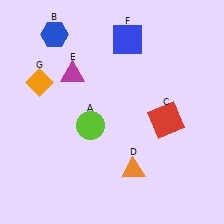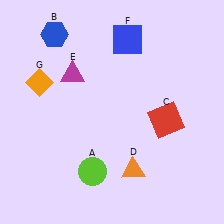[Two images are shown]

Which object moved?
The lime circle (A) moved down.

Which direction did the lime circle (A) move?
The lime circle (A) moved down.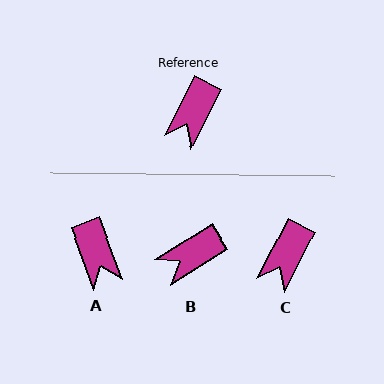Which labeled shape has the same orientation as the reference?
C.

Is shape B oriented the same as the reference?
No, it is off by about 31 degrees.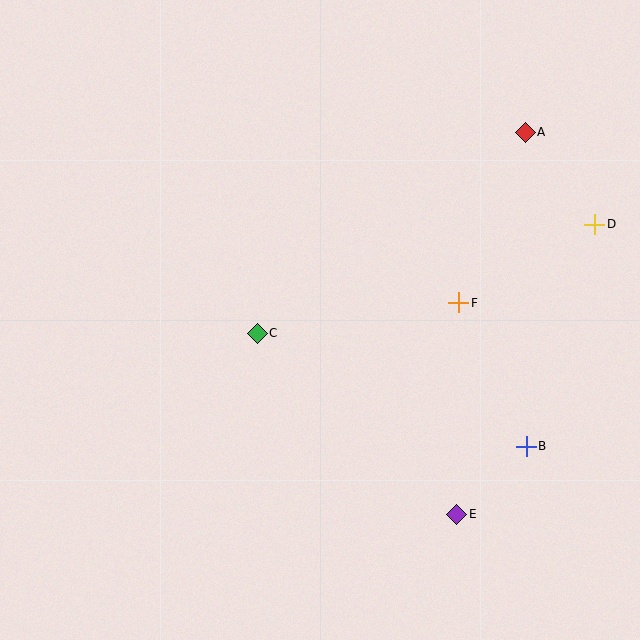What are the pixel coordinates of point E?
Point E is at (457, 514).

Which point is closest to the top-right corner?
Point A is closest to the top-right corner.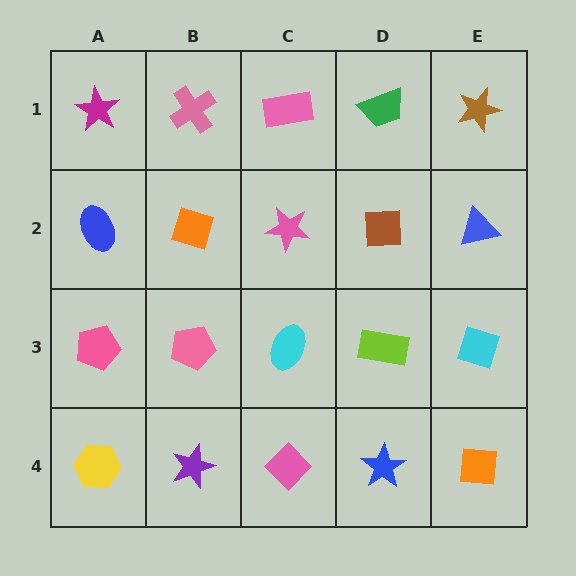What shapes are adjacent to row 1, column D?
A brown square (row 2, column D), a pink rectangle (row 1, column C), a brown star (row 1, column E).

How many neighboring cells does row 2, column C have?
4.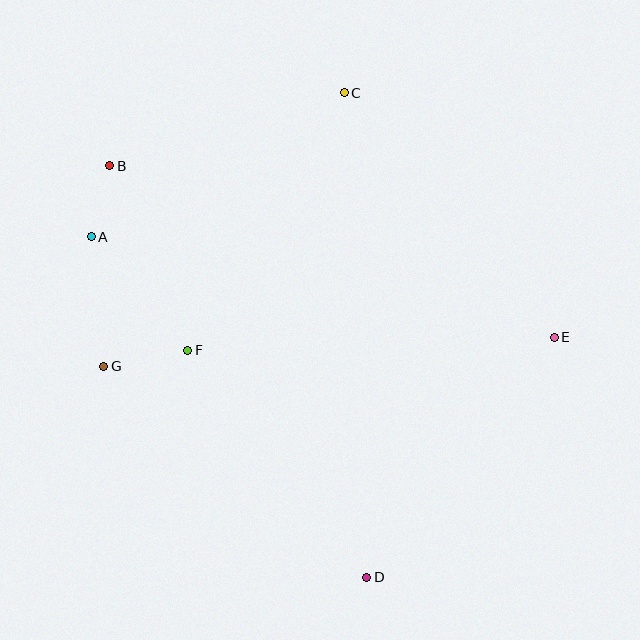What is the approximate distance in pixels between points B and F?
The distance between B and F is approximately 200 pixels.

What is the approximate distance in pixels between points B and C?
The distance between B and C is approximately 246 pixels.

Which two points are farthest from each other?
Points C and D are farthest from each other.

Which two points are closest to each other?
Points A and B are closest to each other.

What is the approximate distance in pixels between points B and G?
The distance between B and G is approximately 200 pixels.